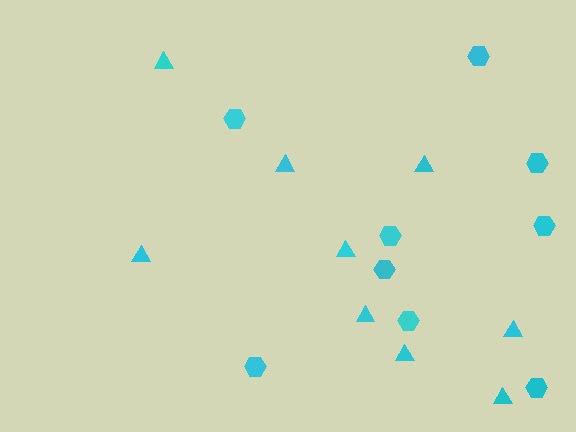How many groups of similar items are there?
There are 2 groups: one group of triangles (9) and one group of hexagons (9).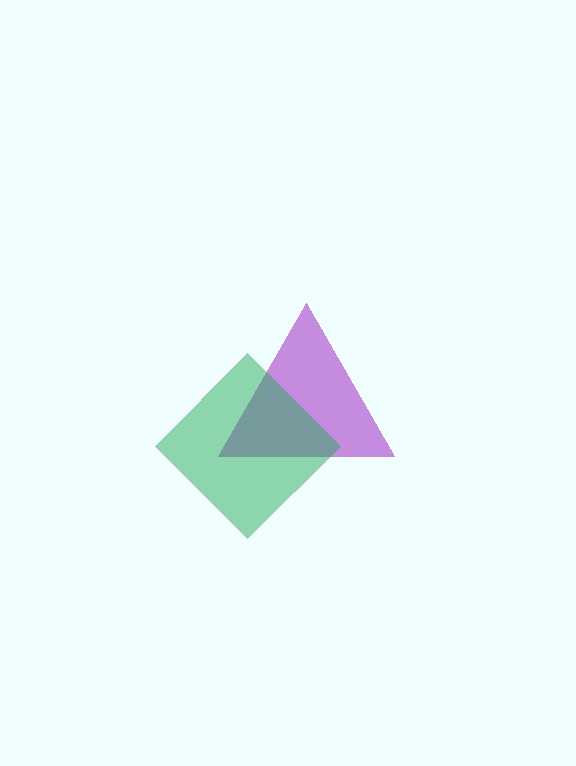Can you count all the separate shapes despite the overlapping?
Yes, there are 2 separate shapes.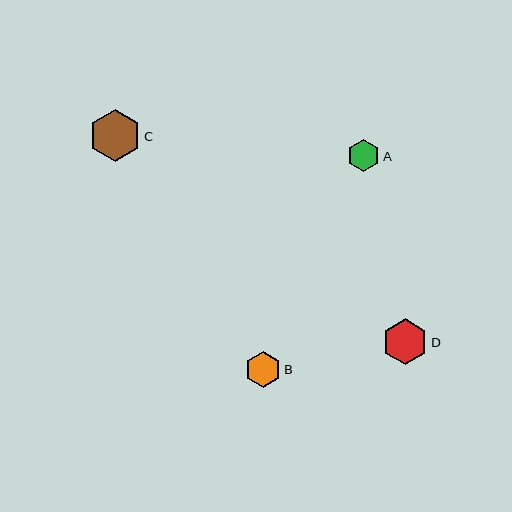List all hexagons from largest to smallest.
From largest to smallest: C, D, B, A.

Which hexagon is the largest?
Hexagon C is the largest with a size of approximately 52 pixels.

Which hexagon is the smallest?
Hexagon A is the smallest with a size of approximately 32 pixels.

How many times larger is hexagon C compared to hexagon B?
Hexagon C is approximately 1.4 times the size of hexagon B.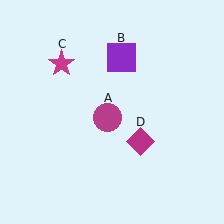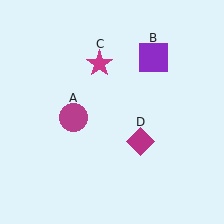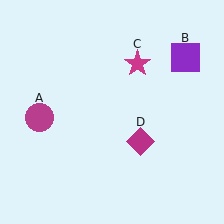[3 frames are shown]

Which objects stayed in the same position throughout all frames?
Magenta diamond (object D) remained stationary.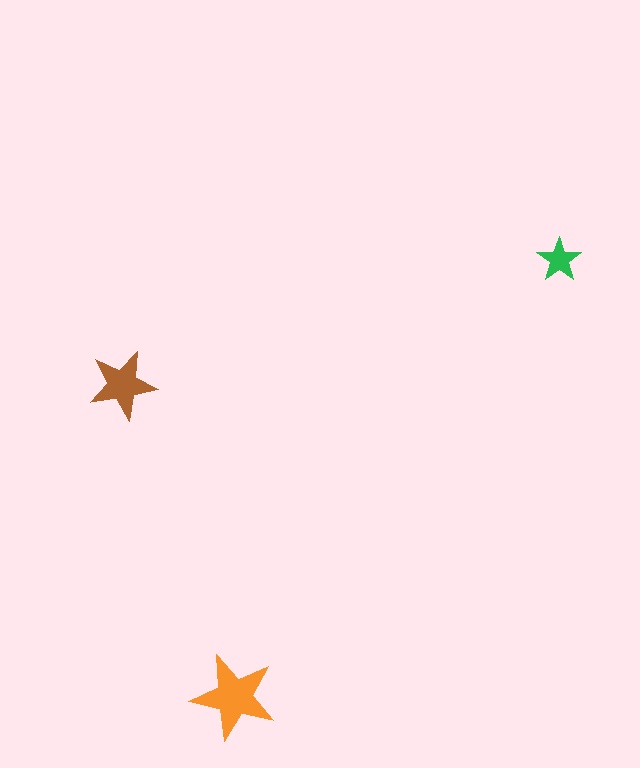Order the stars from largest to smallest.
the orange one, the brown one, the green one.